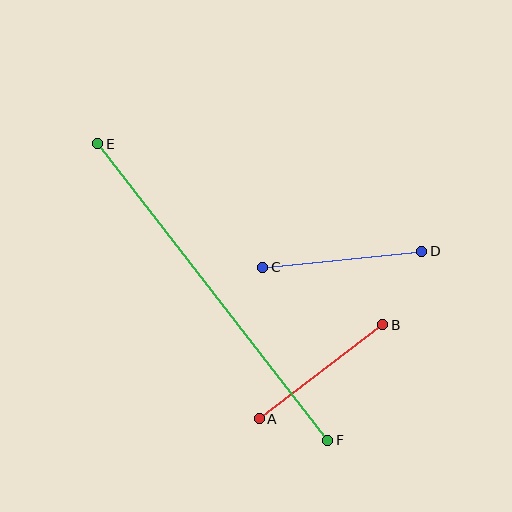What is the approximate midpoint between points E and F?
The midpoint is at approximately (213, 292) pixels.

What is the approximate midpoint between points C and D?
The midpoint is at approximately (342, 259) pixels.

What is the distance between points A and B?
The distance is approximately 155 pixels.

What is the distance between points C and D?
The distance is approximately 160 pixels.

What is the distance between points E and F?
The distance is approximately 375 pixels.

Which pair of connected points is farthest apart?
Points E and F are farthest apart.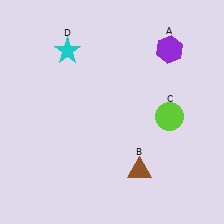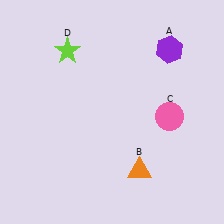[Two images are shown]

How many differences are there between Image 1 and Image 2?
There are 3 differences between the two images.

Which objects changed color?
B changed from brown to orange. C changed from lime to pink. D changed from cyan to lime.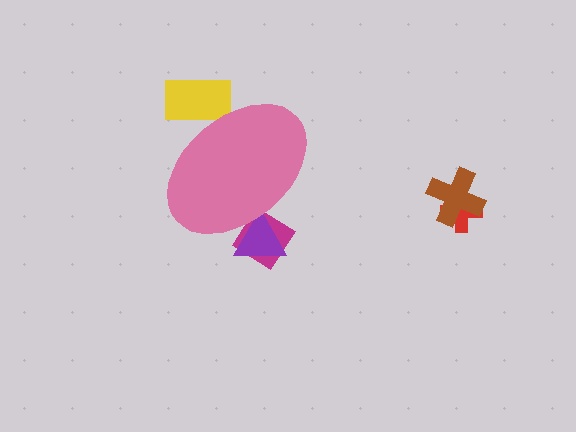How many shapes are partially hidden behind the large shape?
3 shapes are partially hidden.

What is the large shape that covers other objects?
A pink ellipse.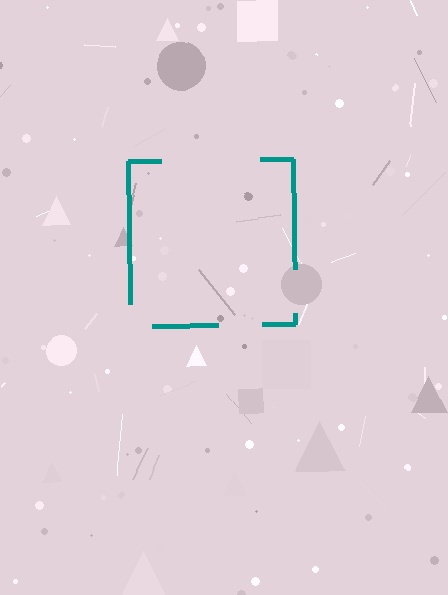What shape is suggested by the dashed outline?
The dashed outline suggests a square.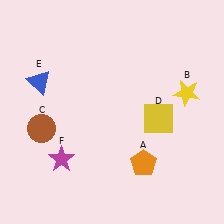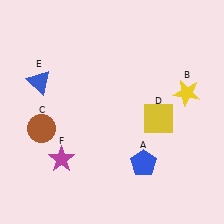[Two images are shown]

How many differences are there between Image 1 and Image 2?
There is 1 difference between the two images.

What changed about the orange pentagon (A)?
In Image 1, A is orange. In Image 2, it changed to blue.